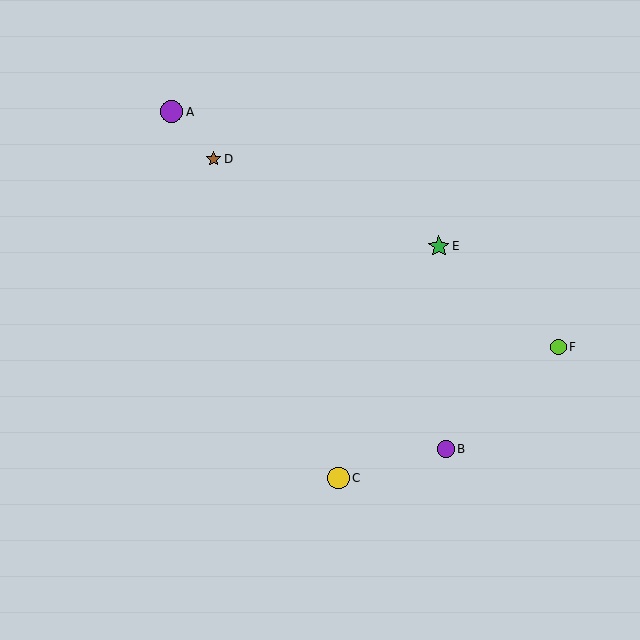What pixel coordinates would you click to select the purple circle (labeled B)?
Click at (446, 449) to select the purple circle B.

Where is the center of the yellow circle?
The center of the yellow circle is at (339, 478).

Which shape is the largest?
The purple circle (labeled A) is the largest.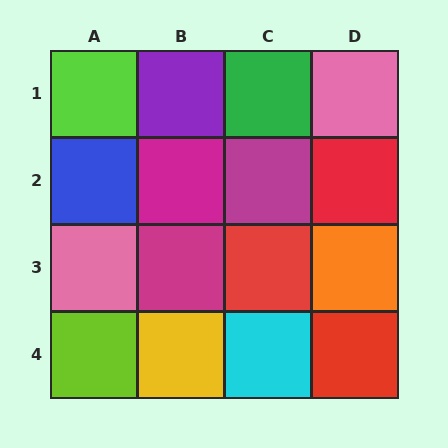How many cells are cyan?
1 cell is cyan.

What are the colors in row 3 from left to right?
Pink, magenta, red, orange.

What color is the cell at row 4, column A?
Lime.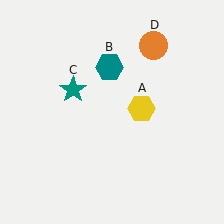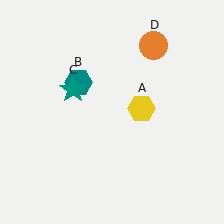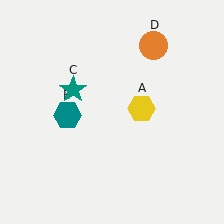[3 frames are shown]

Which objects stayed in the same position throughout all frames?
Yellow hexagon (object A) and teal star (object C) and orange circle (object D) remained stationary.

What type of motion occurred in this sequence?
The teal hexagon (object B) rotated counterclockwise around the center of the scene.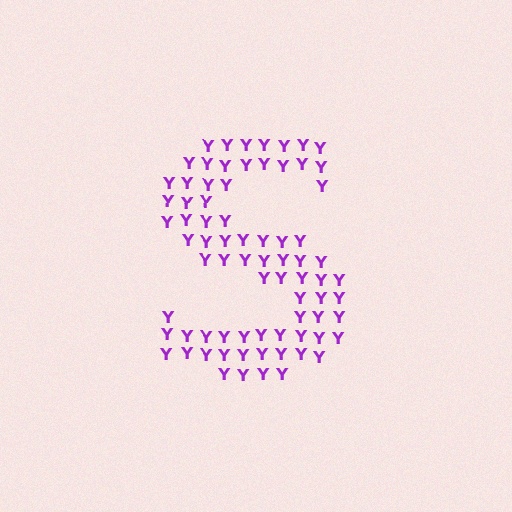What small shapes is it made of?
It is made of small letter Y's.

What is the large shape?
The large shape is the letter S.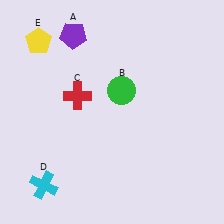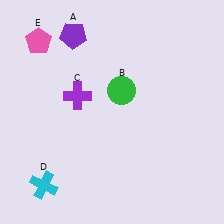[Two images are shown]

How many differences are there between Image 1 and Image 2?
There are 2 differences between the two images.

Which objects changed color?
C changed from red to purple. E changed from yellow to pink.